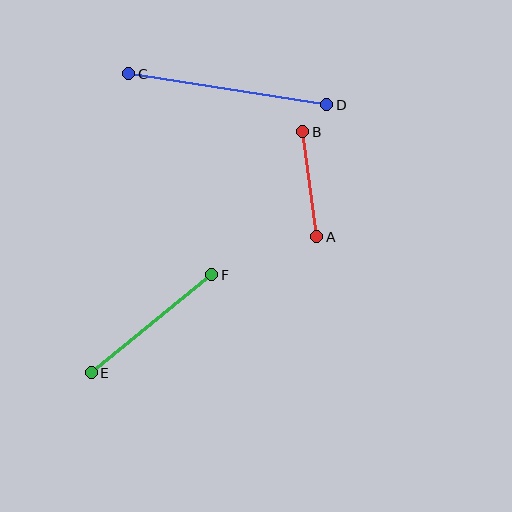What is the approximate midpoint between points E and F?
The midpoint is at approximately (152, 324) pixels.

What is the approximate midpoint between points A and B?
The midpoint is at approximately (310, 184) pixels.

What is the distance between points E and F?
The distance is approximately 156 pixels.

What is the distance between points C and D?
The distance is approximately 201 pixels.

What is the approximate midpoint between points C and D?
The midpoint is at approximately (228, 89) pixels.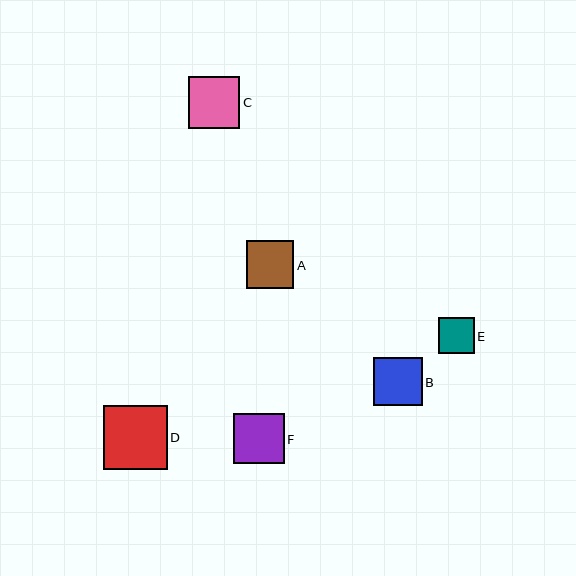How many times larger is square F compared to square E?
Square F is approximately 1.4 times the size of square E.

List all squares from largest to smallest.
From largest to smallest: D, C, F, B, A, E.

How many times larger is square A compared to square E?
Square A is approximately 1.3 times the size of square E.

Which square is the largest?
Square D is the largest with a size of approximately 63 pixels.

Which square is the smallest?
Square E is the smallest with a size of approximately 36 pixels.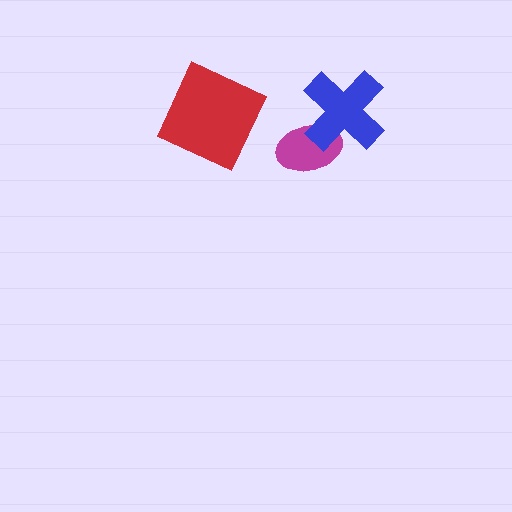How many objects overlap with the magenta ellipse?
1 object overlaps with the magenta ellipse.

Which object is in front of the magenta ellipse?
The blue cross is in front of the magenta ellipse.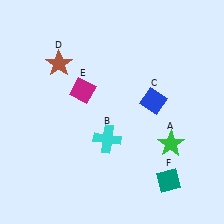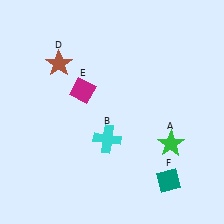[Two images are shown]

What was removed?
The blue diamond (C) was removed in Image 2.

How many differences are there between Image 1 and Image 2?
There is 1 difference between the two images.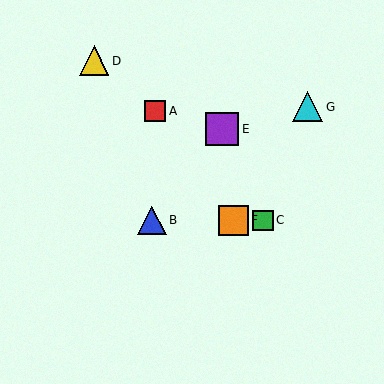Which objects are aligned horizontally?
Objects B, C, F are aligned horizontally.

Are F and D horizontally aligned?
No, F is at y≈220 and D is at y≈61.